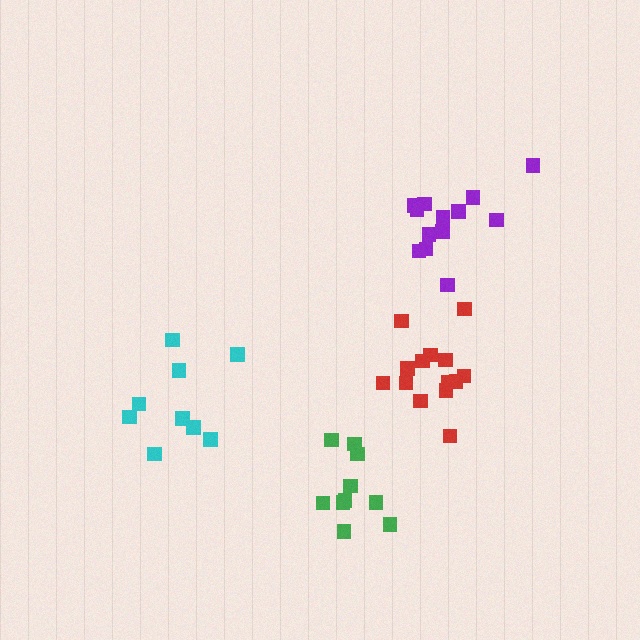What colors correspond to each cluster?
The clusters are colored: cyan, green, purple, red.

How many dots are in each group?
Group 1: 9 dots, Group 2: 10 dots, Group 3: 13 dots, Group 4: 14 dots (46 total).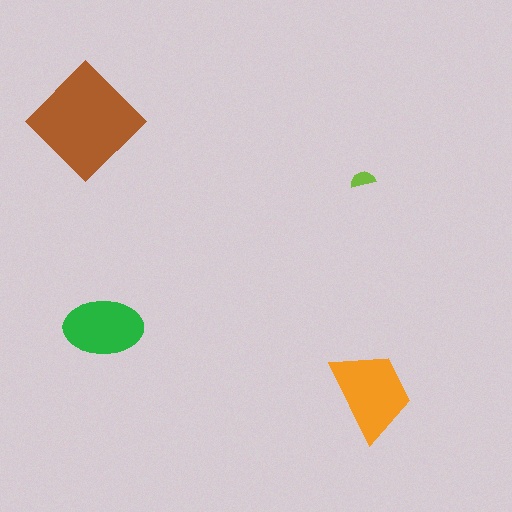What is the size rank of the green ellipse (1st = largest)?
3rd.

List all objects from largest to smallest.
The brown diamond, the orange trapezoid, the green ellipse, the lime semicircle.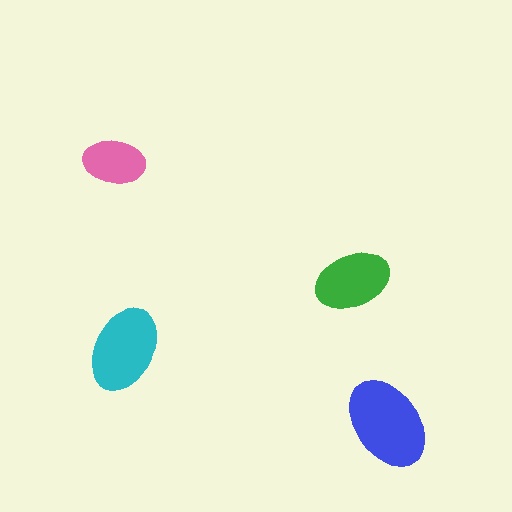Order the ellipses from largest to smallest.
the blue one, the cyan one, the green one, the pink one.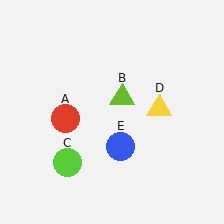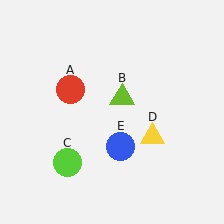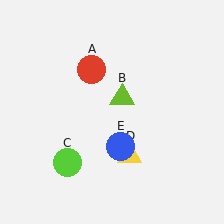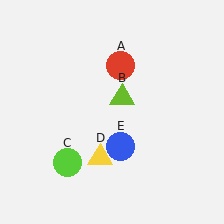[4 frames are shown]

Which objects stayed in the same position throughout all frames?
Lime triangle (object B) and lime circle (object C) and blue circle (object E) remained stationary.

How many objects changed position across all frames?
2 objects changed position: red circle (object A), yellow triangle (object D).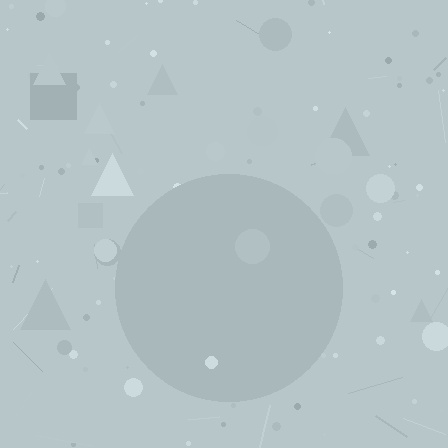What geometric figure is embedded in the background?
A circle is embedded in the background.